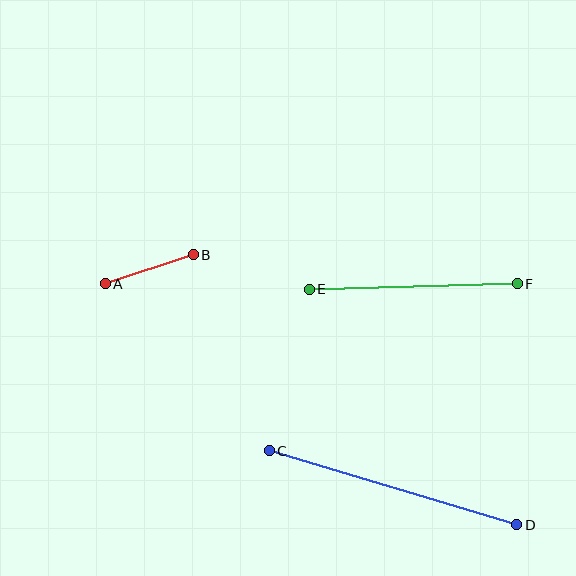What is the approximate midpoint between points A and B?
The midpoint is at approximately (149, 269) pixels.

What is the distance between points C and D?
The distance is approximately 258 pixels.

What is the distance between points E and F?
The distance is approximately 208 pixels.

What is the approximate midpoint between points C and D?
The midpoint is at approximately (393, 488) pixels.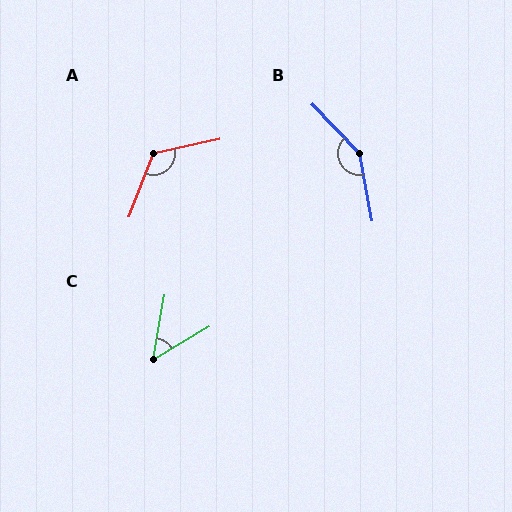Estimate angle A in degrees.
Approximately 124 degrees.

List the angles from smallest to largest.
C (50°), A (124°), B (147°).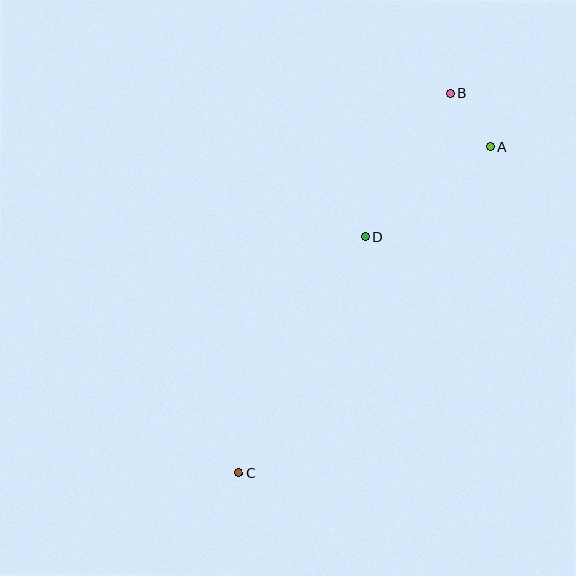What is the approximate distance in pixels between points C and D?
The distance between C and D is approximately 268 pixels.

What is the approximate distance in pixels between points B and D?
The distance between B and D is approximately 167 pixels.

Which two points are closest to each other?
Points A and B are closest to each other.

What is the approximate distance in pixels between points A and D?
The distance between A and D is approximately 154 pixels.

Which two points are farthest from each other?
Points B and C are farthest from each other.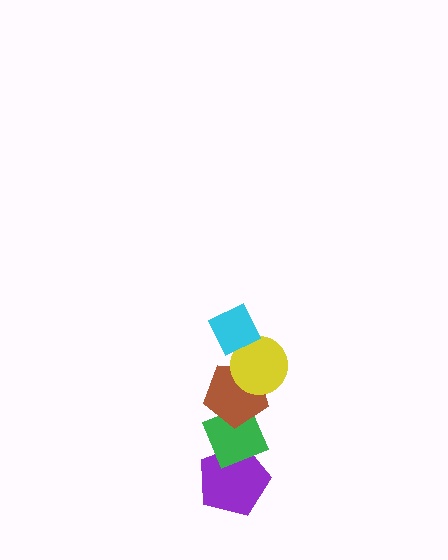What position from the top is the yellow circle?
The yellow circle is 2nd from the top.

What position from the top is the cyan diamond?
The cyan diamond is 1st from the top.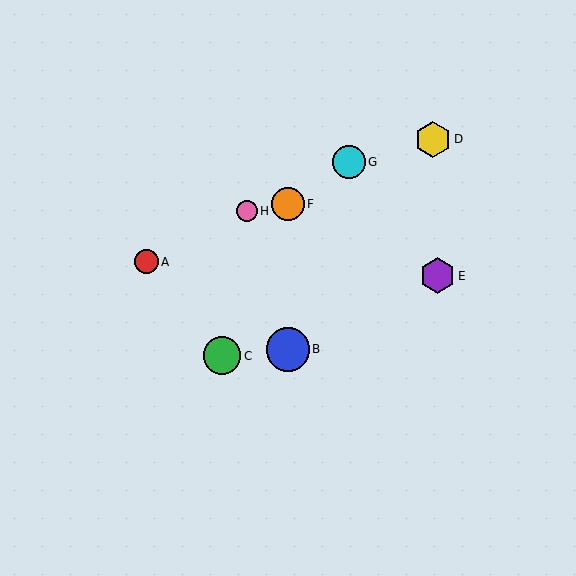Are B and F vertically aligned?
Yes, both are at x≈288.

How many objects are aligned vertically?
2 objects (B, F) are aligned vertically.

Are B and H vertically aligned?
No, B is at x≈288 and H is at x≈247.